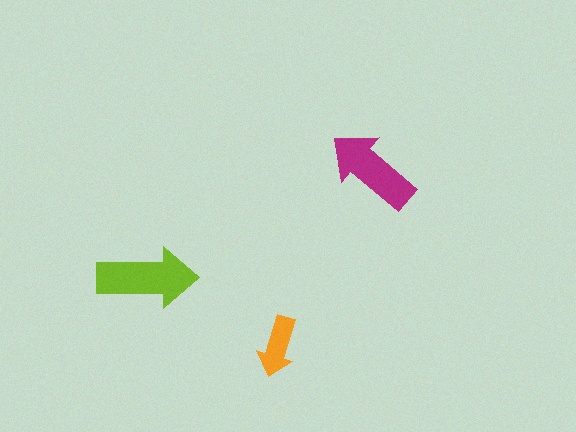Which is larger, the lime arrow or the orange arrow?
The lime one.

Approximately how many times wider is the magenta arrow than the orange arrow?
About 1.5 times wider.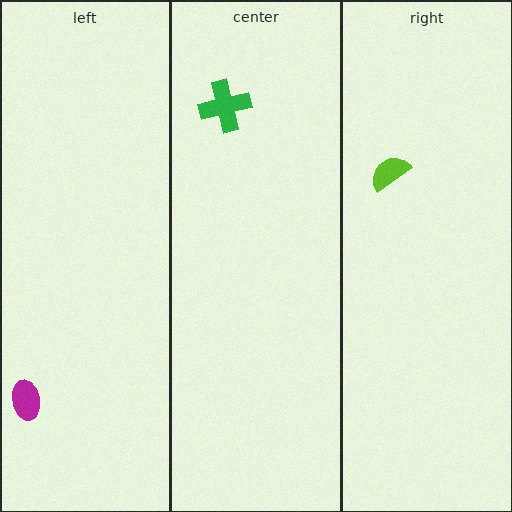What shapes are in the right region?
The lime semicircle.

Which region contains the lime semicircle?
The right region.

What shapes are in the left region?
The magenta ellipse.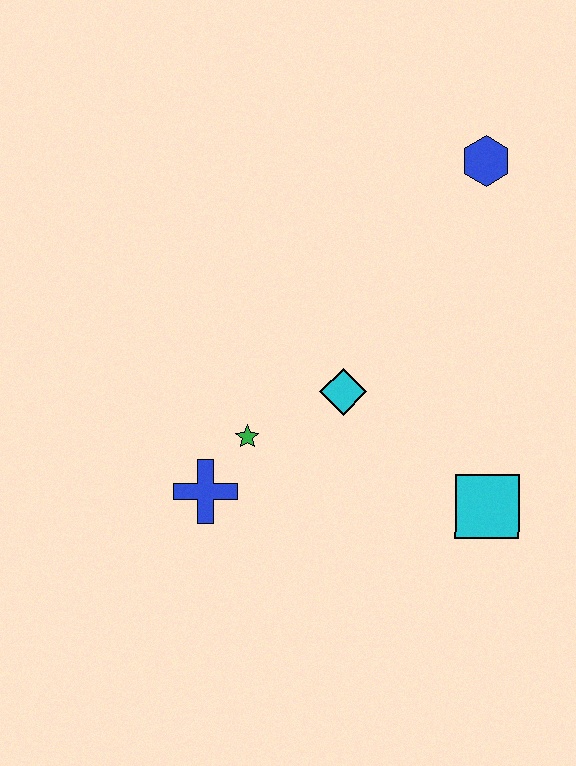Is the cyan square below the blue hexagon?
Yes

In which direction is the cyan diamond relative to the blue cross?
The cyan diamond is to the right of the blue cross.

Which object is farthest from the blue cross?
The blue hexagon is farthest from the blue cross.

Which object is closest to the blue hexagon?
The cyan diamond is closest to the blue hexagon.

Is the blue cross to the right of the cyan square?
No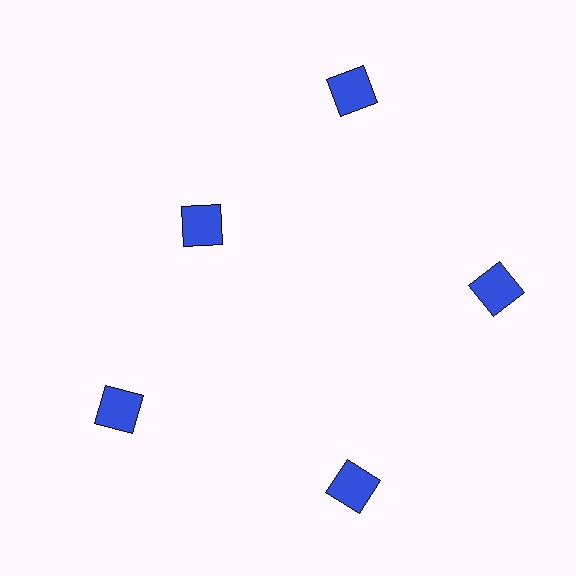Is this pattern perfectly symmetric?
No. The 5 blue squares are arranged in a ring, but one element near the 10 o'clock position is pulled inward toward the center, breaking the 5-fold rotational symmetry.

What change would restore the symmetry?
The symmetry would be restored by moving it outward, back onto the ring so that all 5 squares sit at equal angles and equal distance from the center.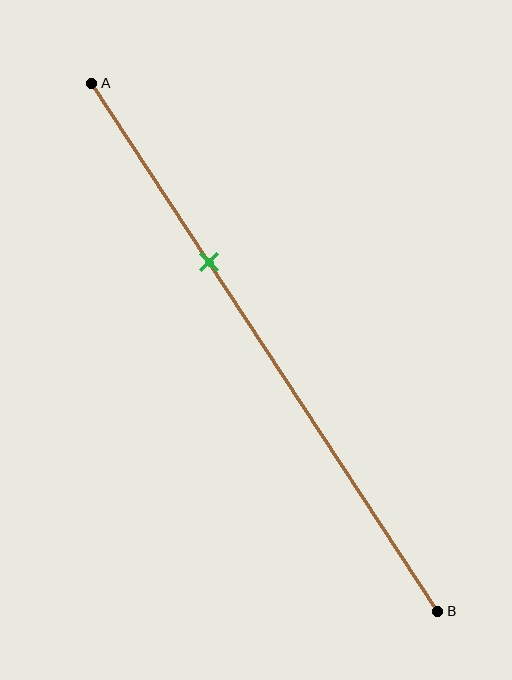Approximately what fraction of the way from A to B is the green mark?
The green mark is approximately 35% of the way from A to B.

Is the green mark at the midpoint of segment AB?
No, the mark is at about 35% from A, not at the 50% midpoint.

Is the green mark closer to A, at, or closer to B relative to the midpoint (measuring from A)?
The green mark is closer to point A than the midpoint of segment AB.